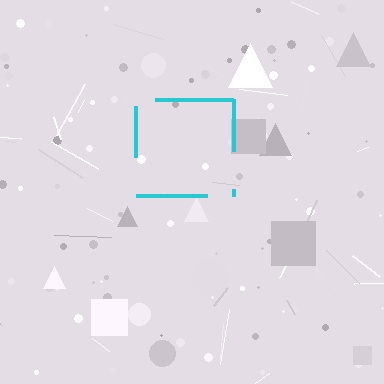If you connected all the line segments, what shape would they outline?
They would outline a square.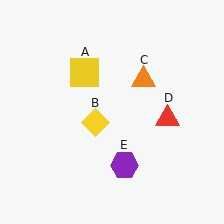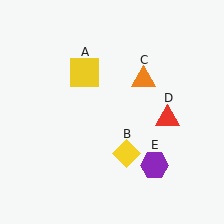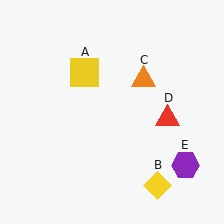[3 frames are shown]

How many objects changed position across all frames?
2 objects changed position: yellow diamond (object B), purple hexagon (object E).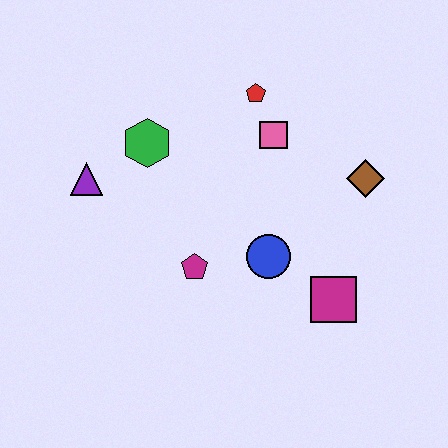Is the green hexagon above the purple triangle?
Yes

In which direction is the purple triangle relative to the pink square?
The purple triangle is to the left of the pink square.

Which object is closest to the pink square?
The red pentagon is closest to the pink square.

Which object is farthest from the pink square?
The purple triangle is farthest from the pink square.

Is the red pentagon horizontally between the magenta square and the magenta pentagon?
Yes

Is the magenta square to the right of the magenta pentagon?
Yes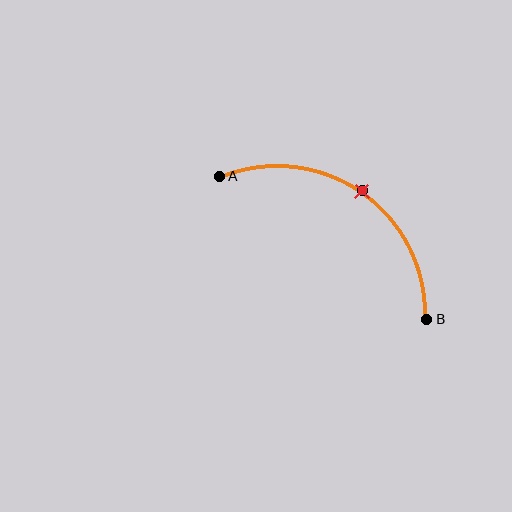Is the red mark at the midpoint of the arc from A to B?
Yes. The red mark lies on the arc at equal arc-length from both A and B — it is the arc midpoint.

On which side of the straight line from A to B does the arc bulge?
The arc bulges above and to the right of the straight line connecting A and B.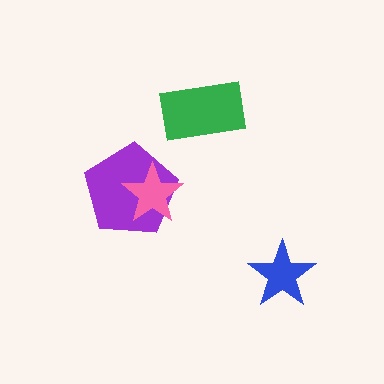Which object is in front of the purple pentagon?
The pink star is in front of the purple pentagon.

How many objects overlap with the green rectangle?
0 objects overlap with the green rectangle.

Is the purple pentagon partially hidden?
Yes, it is partially covered by another shape.